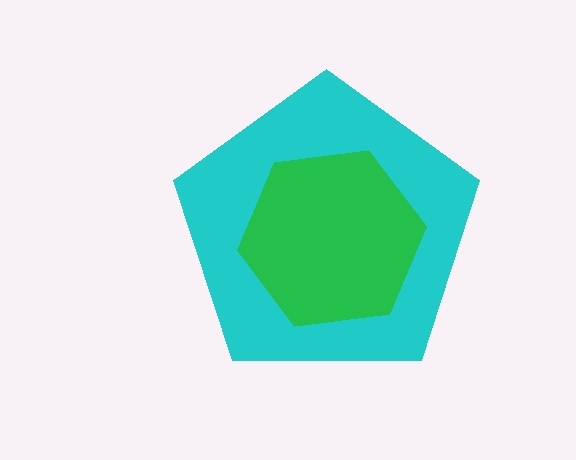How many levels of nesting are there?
2.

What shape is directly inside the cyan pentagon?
The green hexagon.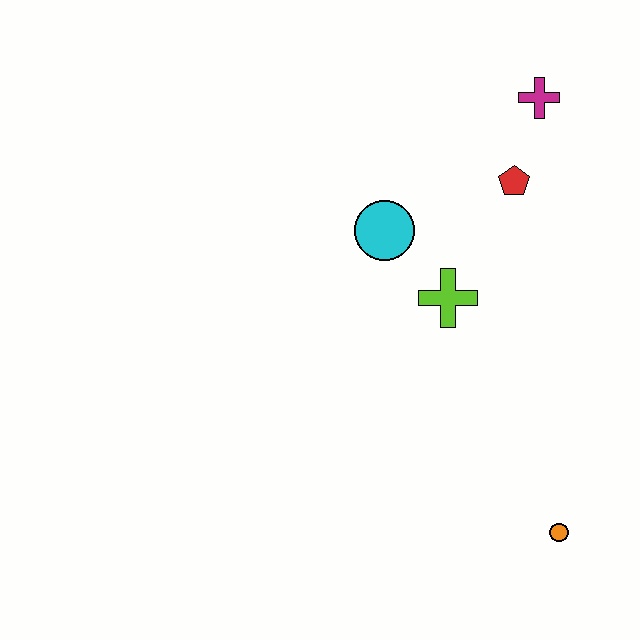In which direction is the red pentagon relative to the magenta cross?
The red pentagon is below the magenta cross.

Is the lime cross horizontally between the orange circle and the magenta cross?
No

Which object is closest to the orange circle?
The lime cross is closest to the orange circle.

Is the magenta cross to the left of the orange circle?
Yes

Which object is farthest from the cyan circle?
The orange circle is farthest from the cyan circle.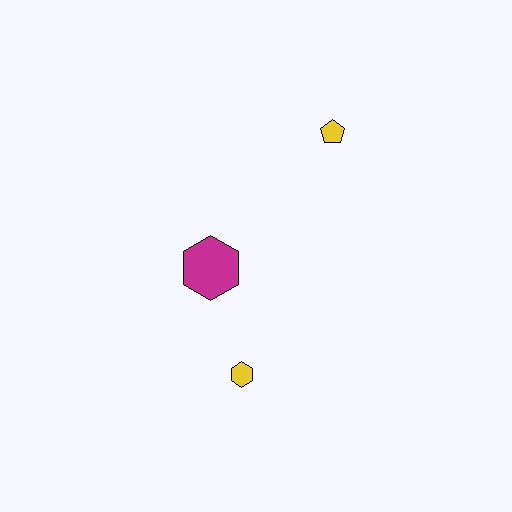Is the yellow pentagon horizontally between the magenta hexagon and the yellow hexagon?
No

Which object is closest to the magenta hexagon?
The yellow hexagon is closest to the magenta hexagon.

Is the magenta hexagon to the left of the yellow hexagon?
Yes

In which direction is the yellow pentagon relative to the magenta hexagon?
The yellow pentagon is above the magenta hexagon.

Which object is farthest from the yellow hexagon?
The yellow pentagon is farthest from the yellow hexagon.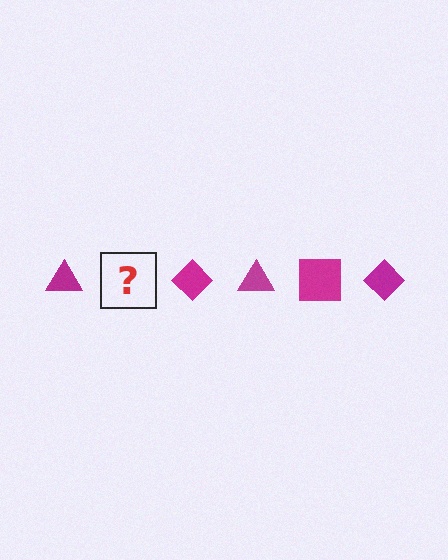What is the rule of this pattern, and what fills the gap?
The rule is that the pattern cycles through triangle, square, diamond shapes in magenta. The gap should be filled with a magenta square.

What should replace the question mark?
The question mark should be replaced with a magenta square.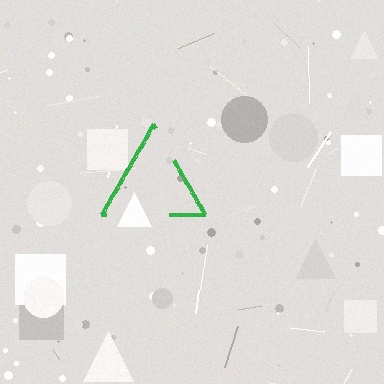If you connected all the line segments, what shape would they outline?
They would outline a triangle.